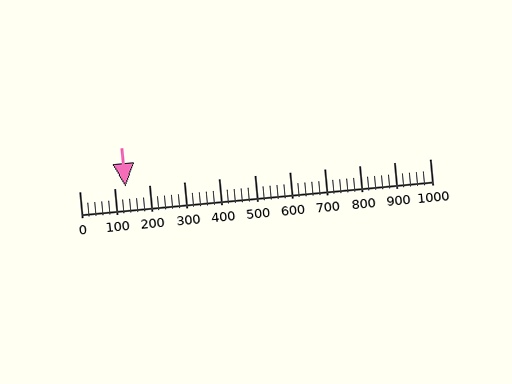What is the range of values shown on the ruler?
The ruler shows values from 0 to 1000.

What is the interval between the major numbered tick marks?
The major tick marks are spaced 100 units apart.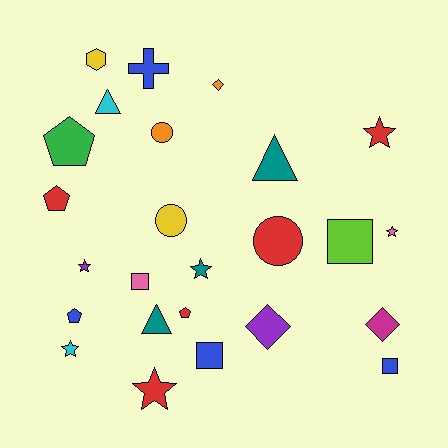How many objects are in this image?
There are 25 objects.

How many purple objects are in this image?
There are 2 purple objects.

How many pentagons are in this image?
There are 4 pentagons.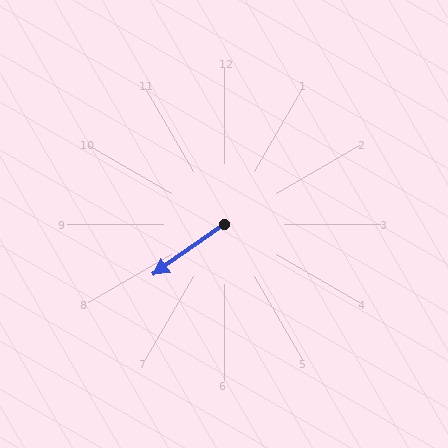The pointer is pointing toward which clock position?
Roughly 8 o'clock.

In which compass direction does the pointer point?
Southwest.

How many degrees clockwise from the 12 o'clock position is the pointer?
Approximately 235 degrees.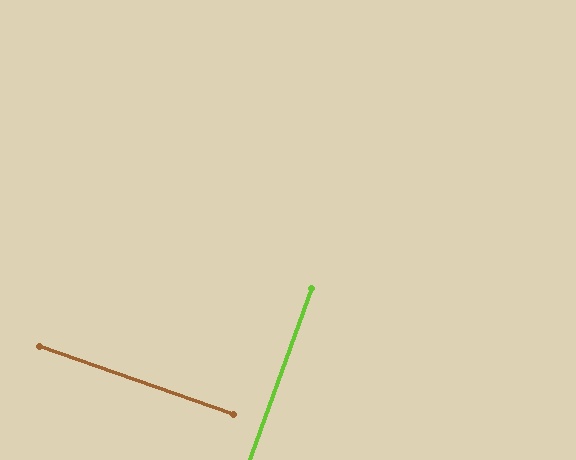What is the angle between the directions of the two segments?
Approximately 89 degrees.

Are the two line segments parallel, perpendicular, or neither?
Perpendicular — they meet at approximately 89°.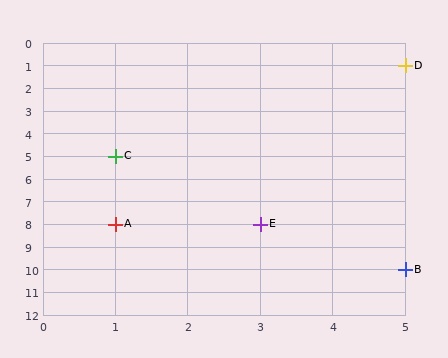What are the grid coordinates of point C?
Point C is at grid coordinates (1, 5).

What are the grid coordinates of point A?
Point A is at grid coordinates (1, 8).